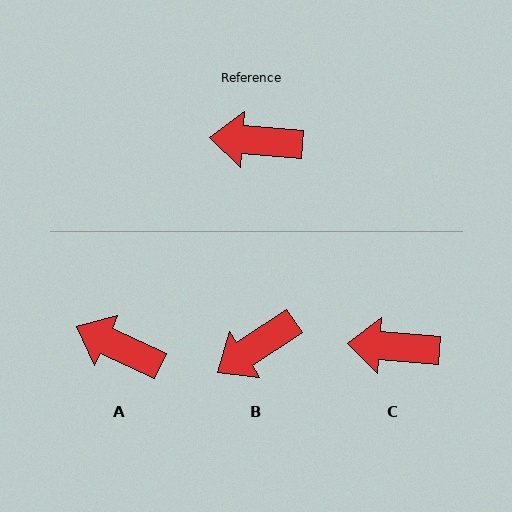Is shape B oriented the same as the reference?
No, it is off by about 38 degrees.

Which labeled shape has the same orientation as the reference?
C.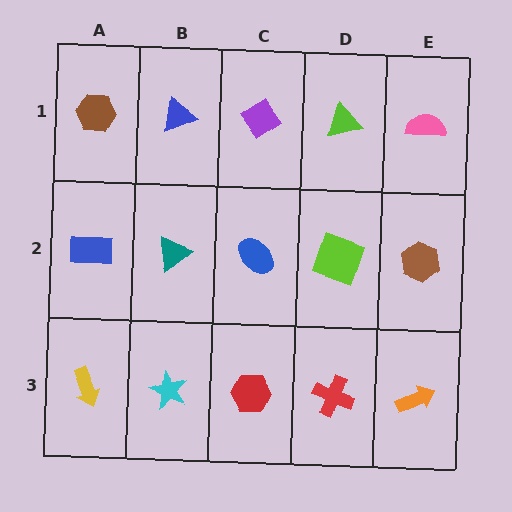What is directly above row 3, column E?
A brown hexagon.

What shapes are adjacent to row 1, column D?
A lime square (row 2, column D), a purple diamond (row 1, column C), a pink semicircle (row 1, column E).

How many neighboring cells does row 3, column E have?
2.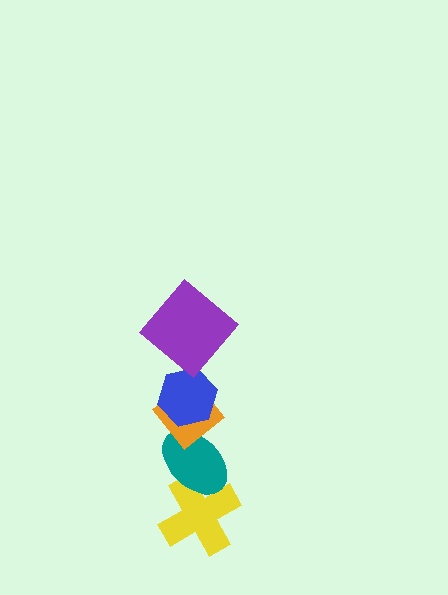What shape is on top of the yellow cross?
The teal ellipse is on top of the yellow cross.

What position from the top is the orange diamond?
The orange diamond is 3rd from the top.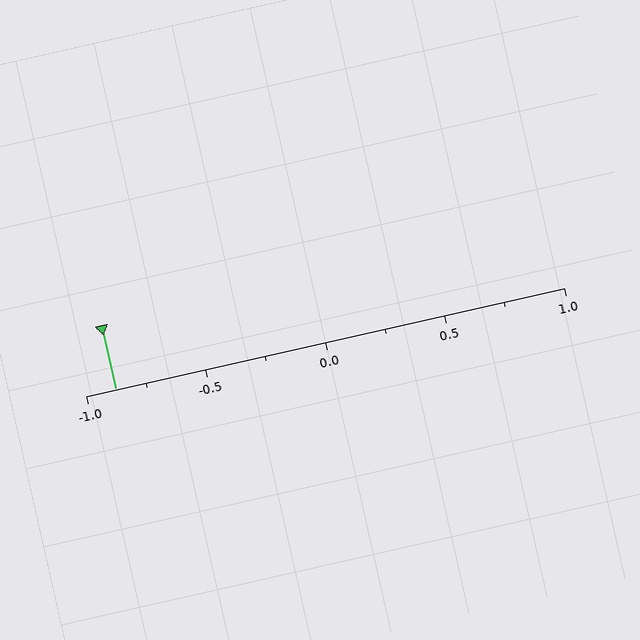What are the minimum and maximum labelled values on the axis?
The axis runs from -1.0 to 1.0.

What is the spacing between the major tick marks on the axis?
The major ticks are spaced 0.5 apart.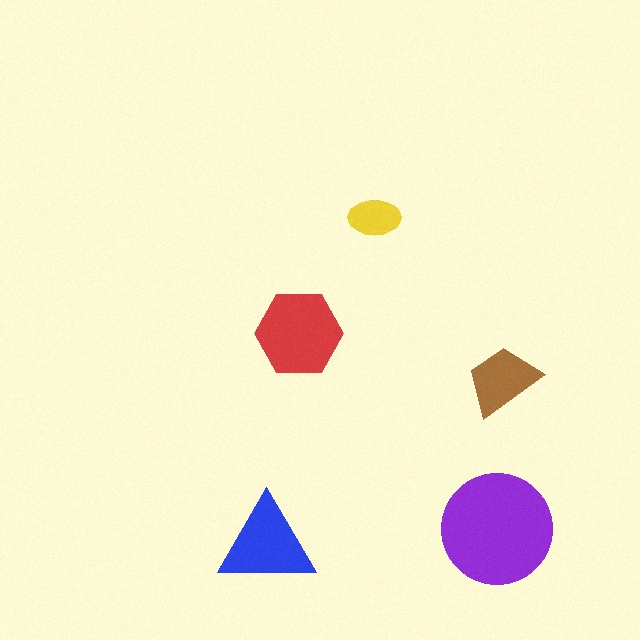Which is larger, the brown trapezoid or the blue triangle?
The blue triangle.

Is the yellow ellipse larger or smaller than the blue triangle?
Smaller.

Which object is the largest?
The purple circle.